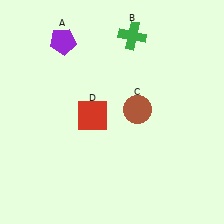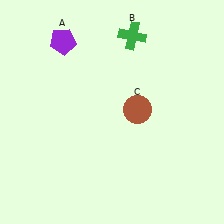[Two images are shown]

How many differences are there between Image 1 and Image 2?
There is 1 difference between the two images.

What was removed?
The red square (D) was removed in Image 2.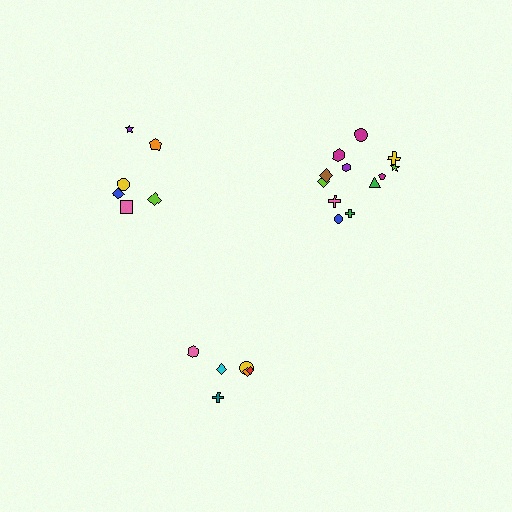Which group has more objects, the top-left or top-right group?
The top-right group.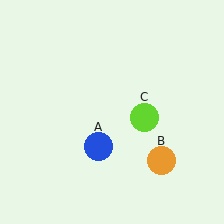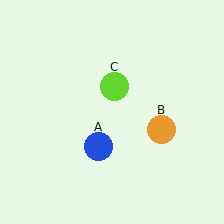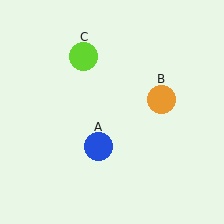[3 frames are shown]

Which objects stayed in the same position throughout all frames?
Blue circle (object A) remained stationary.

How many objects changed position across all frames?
2 objects changed position: orange circle (object B), lime circle (object C).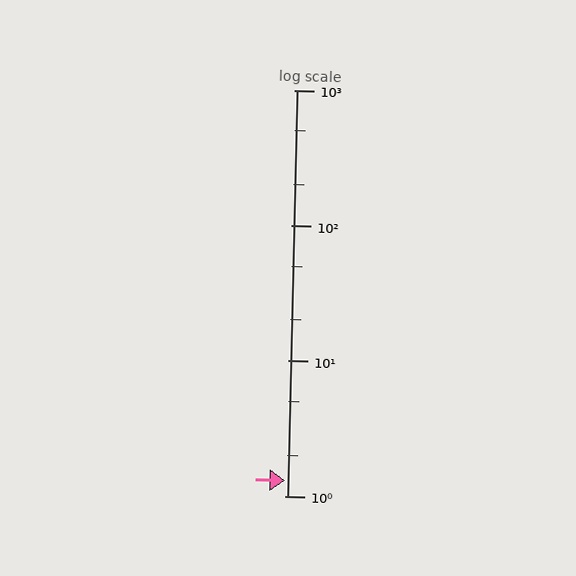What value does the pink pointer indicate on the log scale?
The pointer indicates approximately 1.3.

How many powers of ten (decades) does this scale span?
The scale spans 3 decades, from 1 to 1000.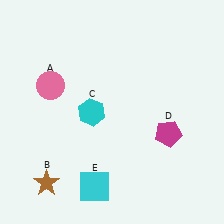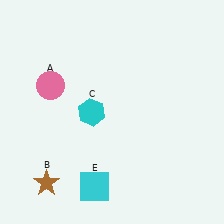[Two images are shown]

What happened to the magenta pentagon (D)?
The magenta pentagon (D) was removed in Image 2. It was in the bottom-right area of Image 1.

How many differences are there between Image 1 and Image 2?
There is 1 difference between the two images.